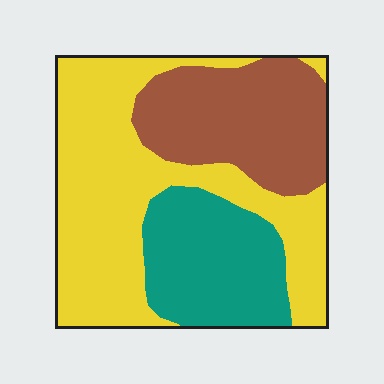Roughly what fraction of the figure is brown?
Brown takes up about one quarter (1/4) of the figure.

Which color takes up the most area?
Yellow, at roughly 50%.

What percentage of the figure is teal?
Teal takes up about one quarter (1/4) of the figure.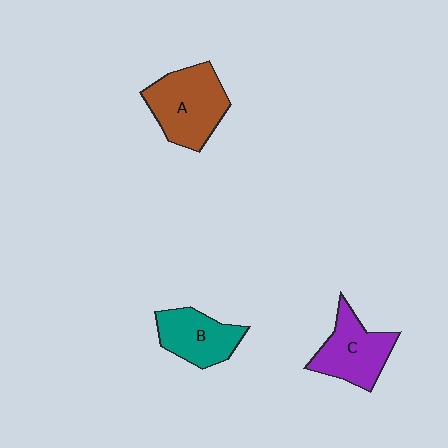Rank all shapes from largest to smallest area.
From largest to smallest: A (brown), C (purple), B (teal).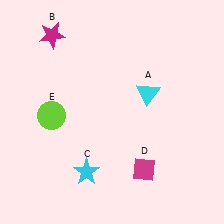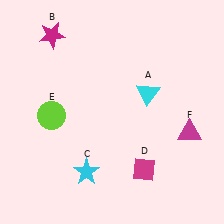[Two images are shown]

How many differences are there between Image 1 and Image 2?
There is 1 difference between the two images.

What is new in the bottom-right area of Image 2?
A magenta triangle (F) was added in the bottom-right area of Image 2.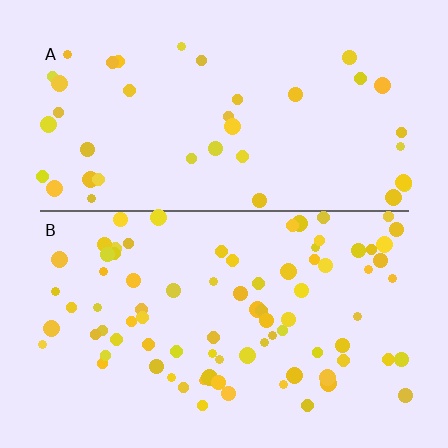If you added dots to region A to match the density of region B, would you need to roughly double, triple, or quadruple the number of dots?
Approximately double.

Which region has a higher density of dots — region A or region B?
B (the bottom).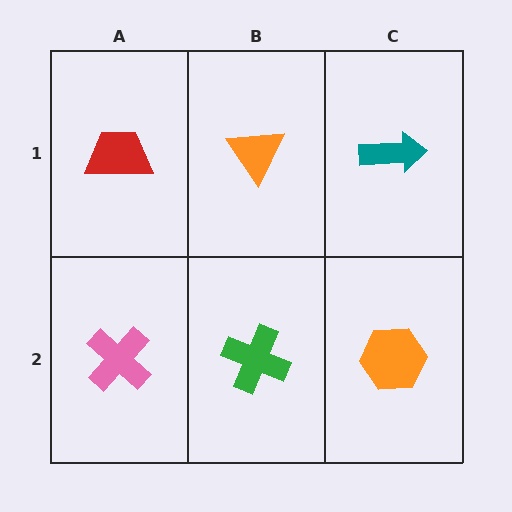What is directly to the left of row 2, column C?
A green cross.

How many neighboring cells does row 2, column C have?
2.